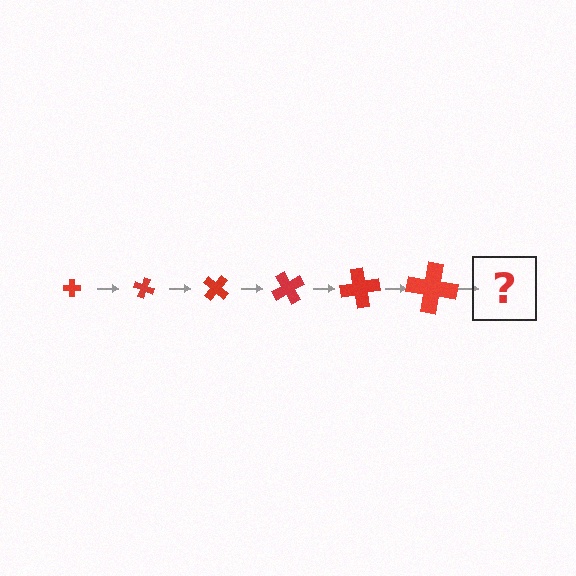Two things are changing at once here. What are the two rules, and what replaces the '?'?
The two rules are that the cross grows larger each step and it rotates 20 degrees each step. The '?' should be a cross, larger than the previous one and rotated 120 degrees from the start.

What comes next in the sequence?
The next element should be a cross, larger than the previous one and rotated 120 degrees from the start.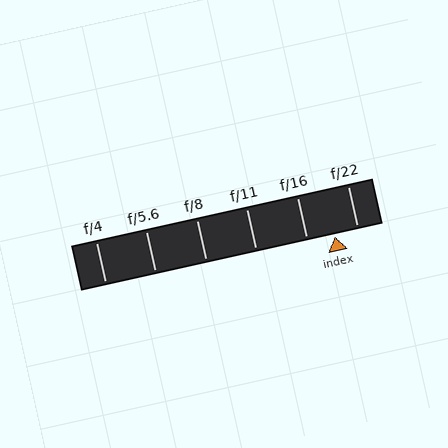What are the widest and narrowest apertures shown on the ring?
The widest aperture shown is f/4 and the narrowest is f/22.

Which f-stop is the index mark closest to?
The index mark is closest to f/22.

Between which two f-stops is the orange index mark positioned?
The index mark is between f/16 and f/22.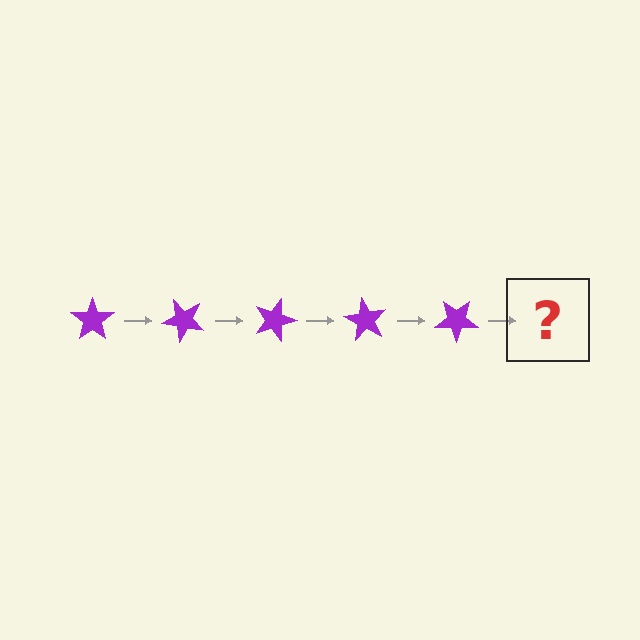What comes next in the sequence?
The next element should be a purple star rotated 225 degrees.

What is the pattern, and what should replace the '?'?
The pattern is that the star rotates 45 degrees each step. The '?' should be a purple star rotated 225 degrees.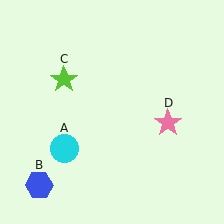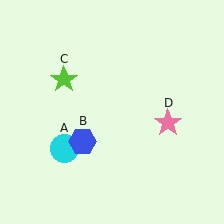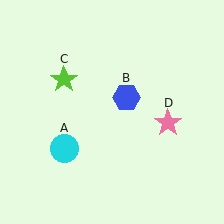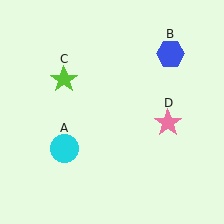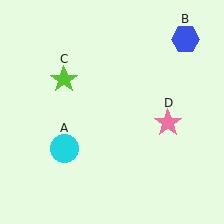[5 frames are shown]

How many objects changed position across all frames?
1 object changed position: blue hexagon (object B).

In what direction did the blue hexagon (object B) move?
The blue hexagon (object B) moved up and to the right.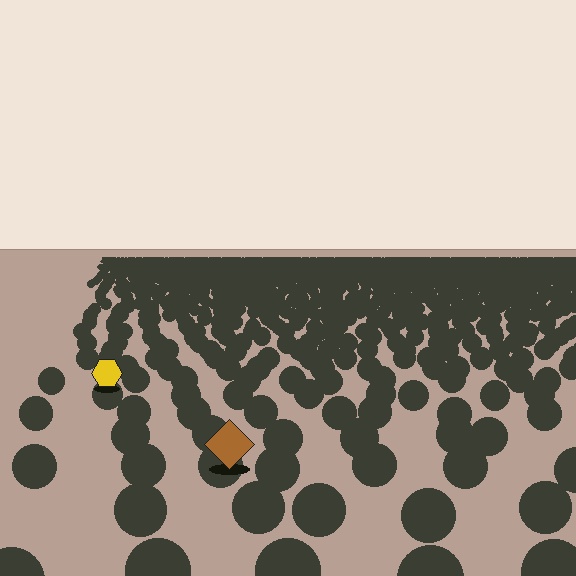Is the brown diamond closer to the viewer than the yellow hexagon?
Yes. The brown diamond is closer — you can tell from the texture gradient: the ground texture is coarser near it.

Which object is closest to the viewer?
The brown diamond is closest. The texture marks near it are larger and more spread out.